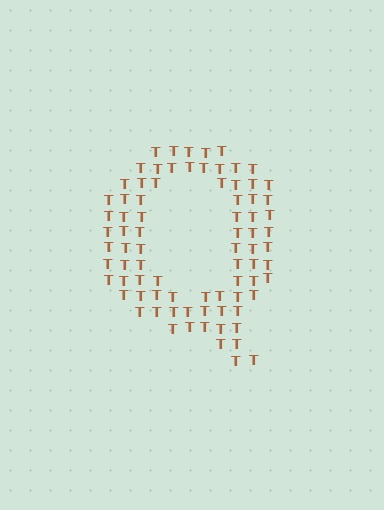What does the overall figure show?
The overall figure shows the letter Q.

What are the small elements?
The small elements are letter T's.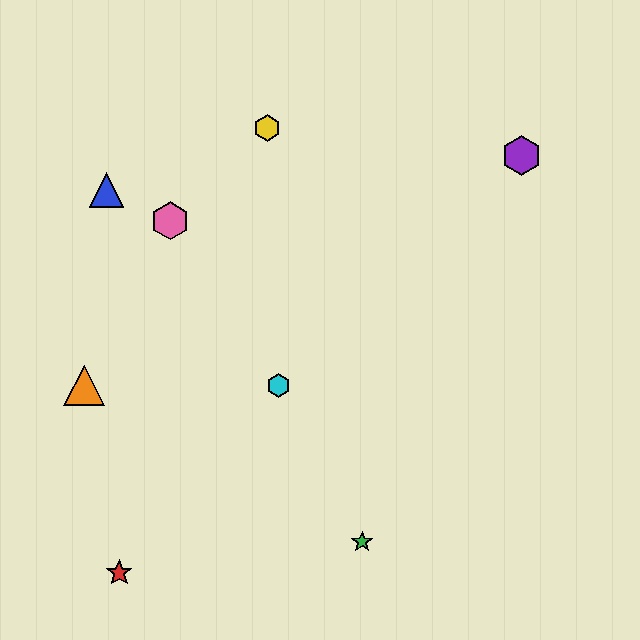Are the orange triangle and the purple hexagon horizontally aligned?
No, the orange triangle is at y≈385 and the purple hexagon is at y≈156.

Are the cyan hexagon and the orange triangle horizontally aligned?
Yes, both are at y≈385.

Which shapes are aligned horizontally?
The orange triangle, the cyan hexagon are aligned horizontally.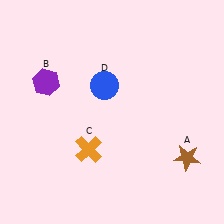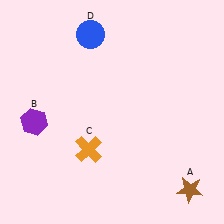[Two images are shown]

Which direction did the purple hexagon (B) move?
The purple hexagon (B) moved down.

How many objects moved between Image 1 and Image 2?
3 objects moved between the two images.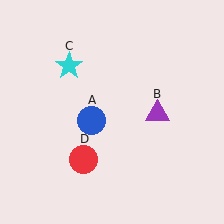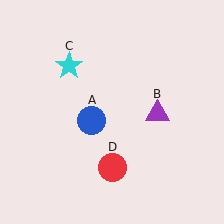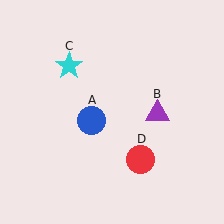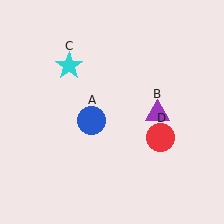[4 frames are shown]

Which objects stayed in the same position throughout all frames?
Blue circle (object A) and purple triangle (object B) and cyan star (object C) remained stationary.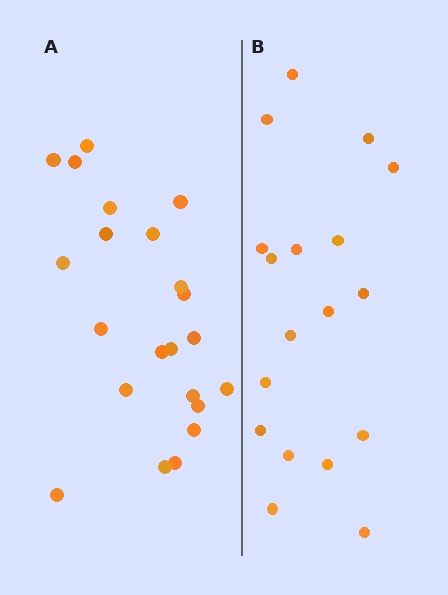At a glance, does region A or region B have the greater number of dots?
Region A (the left region) has more dots.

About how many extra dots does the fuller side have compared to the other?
Region A has about 4 more dots than region B.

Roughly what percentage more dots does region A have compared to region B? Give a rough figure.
About 20% more.